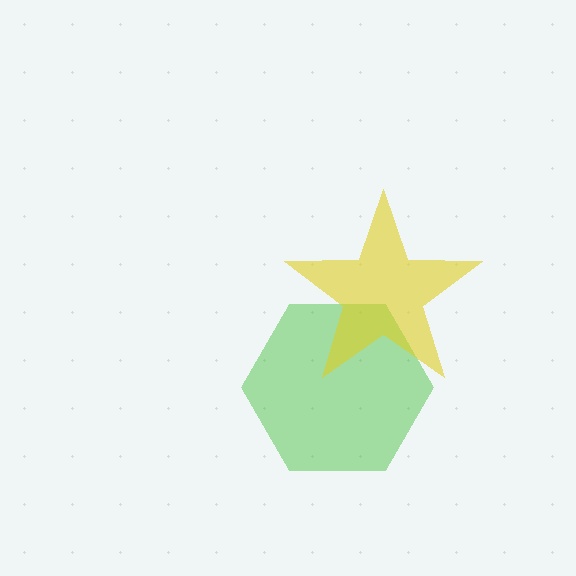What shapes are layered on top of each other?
The layered shapes are: a green hexagon, a yellow star.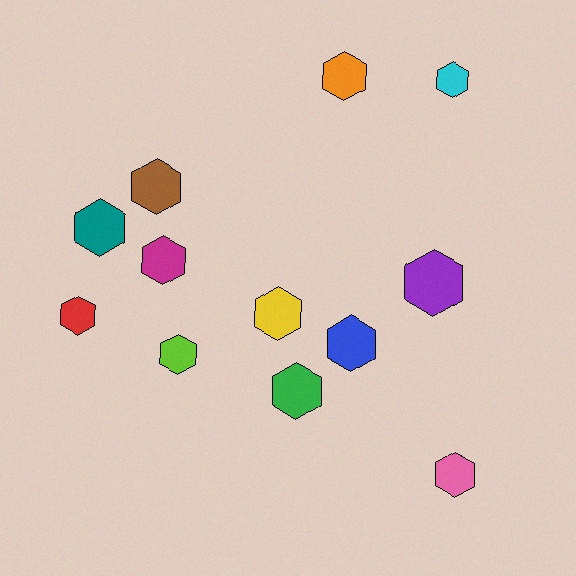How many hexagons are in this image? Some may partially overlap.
There are 12 hexagons.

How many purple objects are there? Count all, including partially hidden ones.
There is 1 purple object.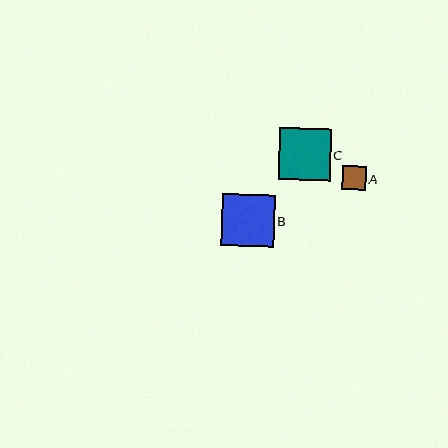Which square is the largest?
Square B is the largest with a size of approximately 53 pixels.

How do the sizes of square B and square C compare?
Square B and square C are approximately the same size.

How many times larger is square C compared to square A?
Square C is approximately 2.1 times the size of square A.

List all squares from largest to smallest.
From largest to smallest: B, C, A.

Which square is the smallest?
Square A is the smallest with a size of approximately 24 pixels.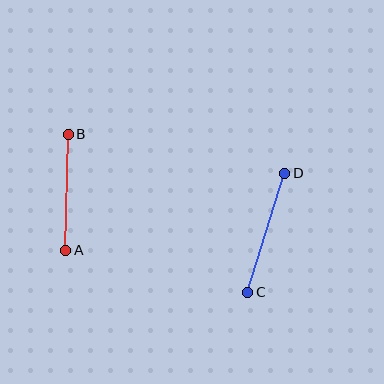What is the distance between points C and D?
The distance is approximately 124 pixels.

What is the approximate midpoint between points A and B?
The midpoint is at approximately (67, 192) pixels.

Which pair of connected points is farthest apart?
Points C and D are farthest apart.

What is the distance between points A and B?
The distance is approximately 116 pixels.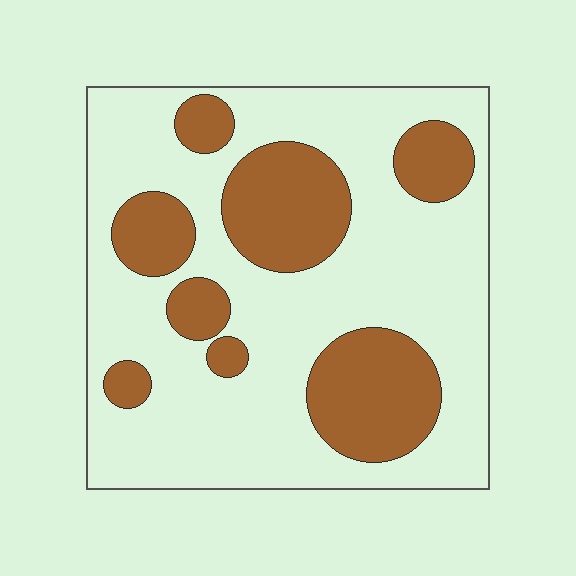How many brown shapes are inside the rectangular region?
8.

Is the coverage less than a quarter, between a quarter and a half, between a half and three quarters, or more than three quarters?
Between a quarter and a half.